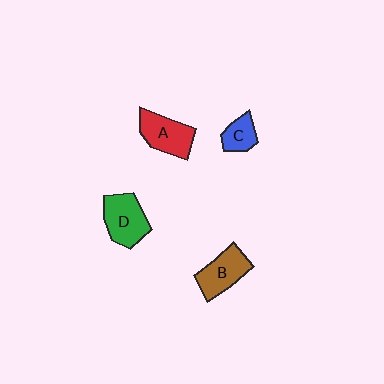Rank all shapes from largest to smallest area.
From largest to smallest: D (green), A (red), B (brown), C (blue).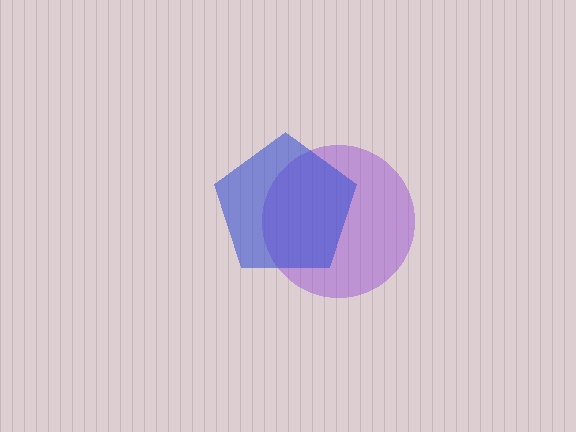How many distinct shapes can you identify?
There are 2 distinct shapes: a purple circle, a blue pentagon.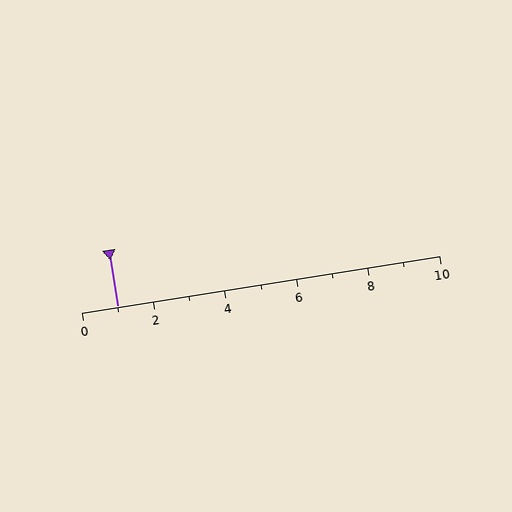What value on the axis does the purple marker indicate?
The marker indicates approximately 1.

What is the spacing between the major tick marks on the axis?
The major ticks are spaced 2 apart.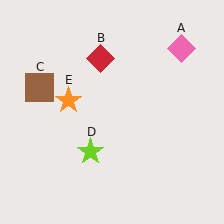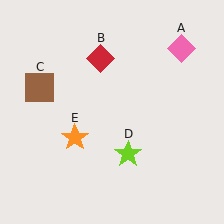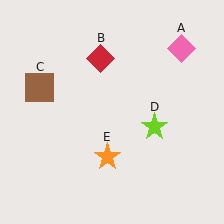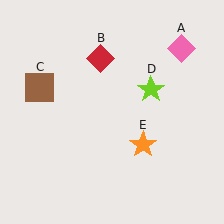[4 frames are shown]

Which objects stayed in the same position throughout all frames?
Pink diamond (object A) and red diamond (object B) and brown square (object C) remained stationary.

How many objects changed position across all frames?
2 objects changed position: lime star (object D), orange star (object E).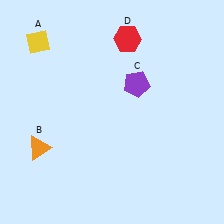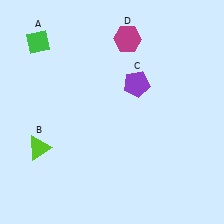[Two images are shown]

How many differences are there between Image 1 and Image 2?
There are 3 differences between the two images.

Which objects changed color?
A changed from yellow to green. B changed from orange to lime. D changed from red to magenta.